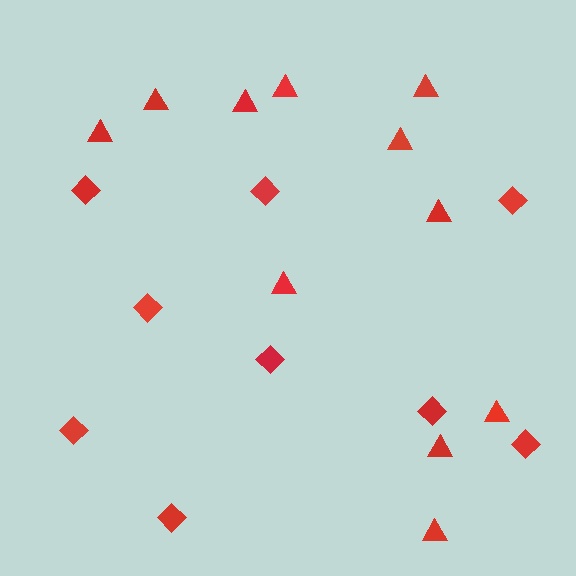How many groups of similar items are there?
There are 2 groups: one group of diamonds (9) and one group of triangles (11).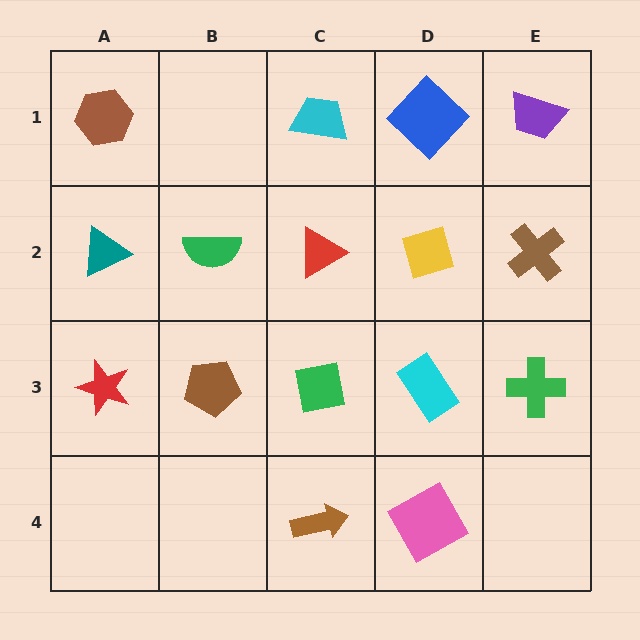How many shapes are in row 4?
2 shapes.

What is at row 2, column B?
A green semicircle.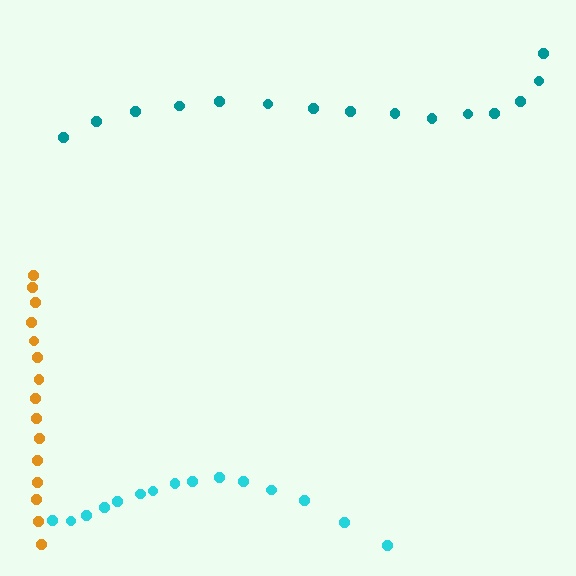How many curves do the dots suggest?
There are 3 distinct paths.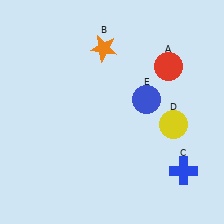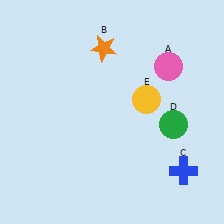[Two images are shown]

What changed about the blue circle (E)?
In Image 1, E is blue. In Image 2, it changed to yellow.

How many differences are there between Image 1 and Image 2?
There are 3 differences between the two images.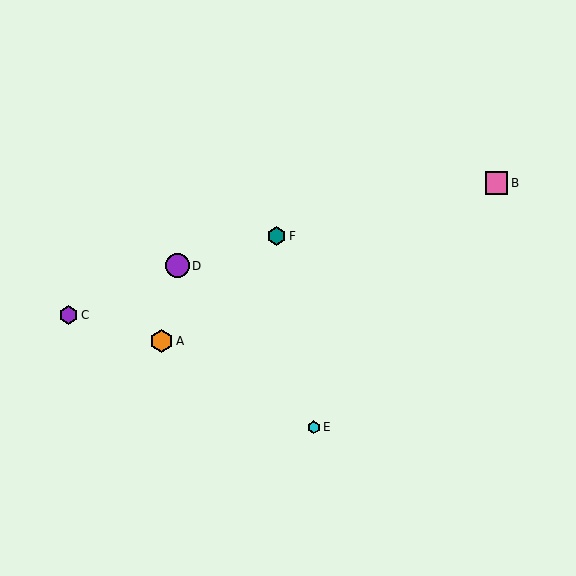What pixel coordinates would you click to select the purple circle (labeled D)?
Click at (177, 266) to select the purple circle D.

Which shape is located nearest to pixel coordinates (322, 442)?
The cyan hexagon (labeled E) at (314, 427) is nearest to that location.